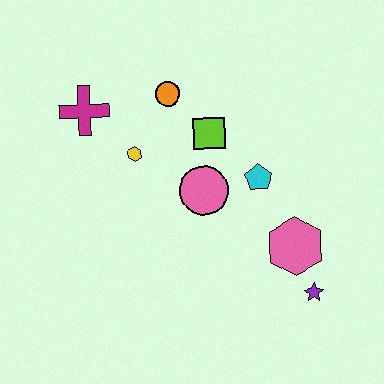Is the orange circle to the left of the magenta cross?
No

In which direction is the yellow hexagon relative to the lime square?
The yellow hexagon is to the left of the lime square.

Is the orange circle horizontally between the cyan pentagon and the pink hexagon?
No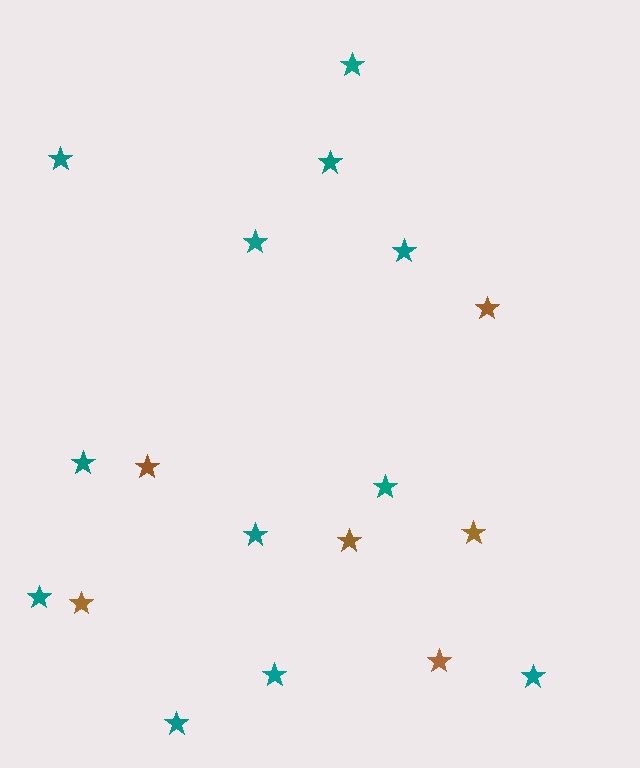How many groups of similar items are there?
There are 2 groups: one group of brown stars (6) and one group of teal stars (12).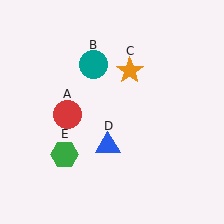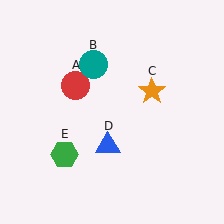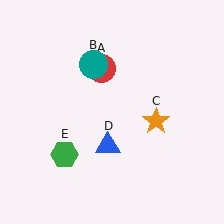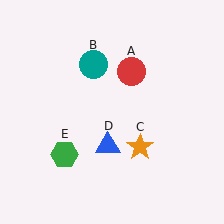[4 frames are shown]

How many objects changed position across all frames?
2 objects changed position: red circle (object A), orange star (object C).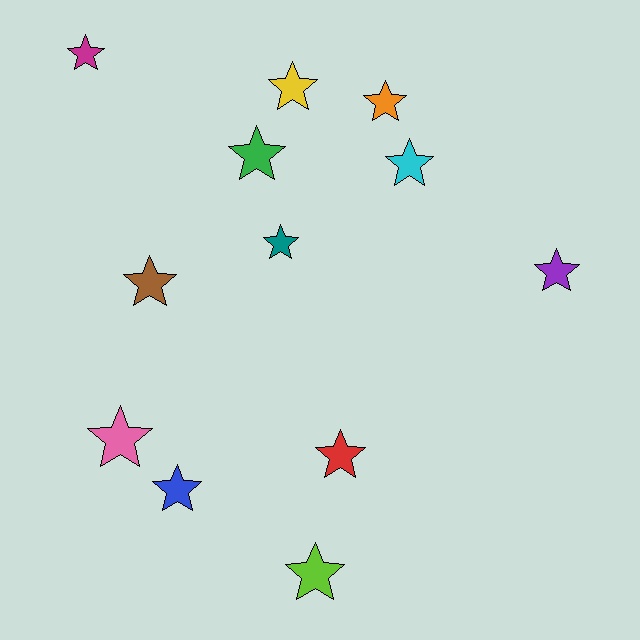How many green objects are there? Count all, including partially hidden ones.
There is 1 green object.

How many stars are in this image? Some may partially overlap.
There are 12 stars.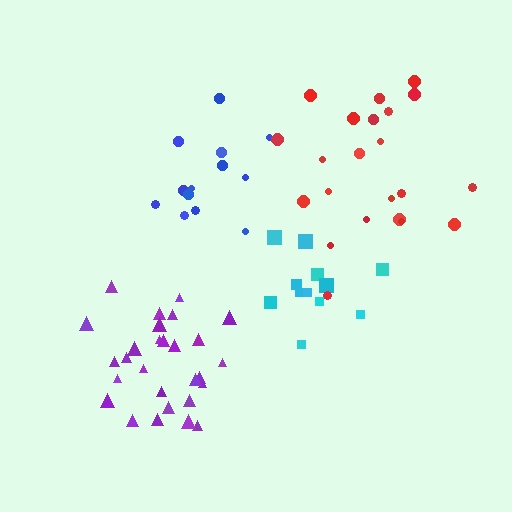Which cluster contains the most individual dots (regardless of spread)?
Purple (28).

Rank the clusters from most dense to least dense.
purple, cyan, blue, red.